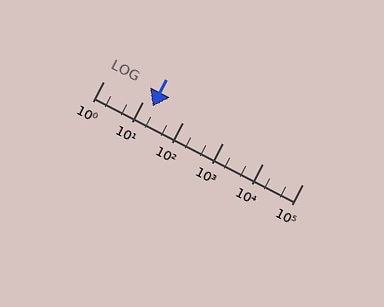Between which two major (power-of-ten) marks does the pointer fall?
The pointer is between 10 and 100.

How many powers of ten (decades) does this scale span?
The scale spans 5 decades, from 1 to 100000.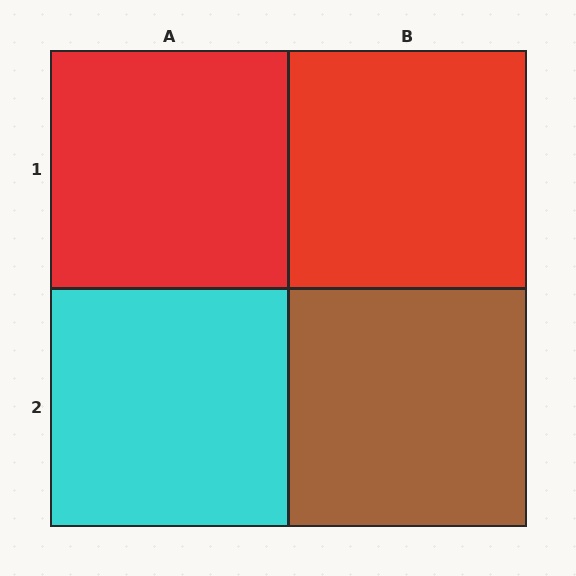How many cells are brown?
1 cell is brown.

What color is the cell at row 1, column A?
Red.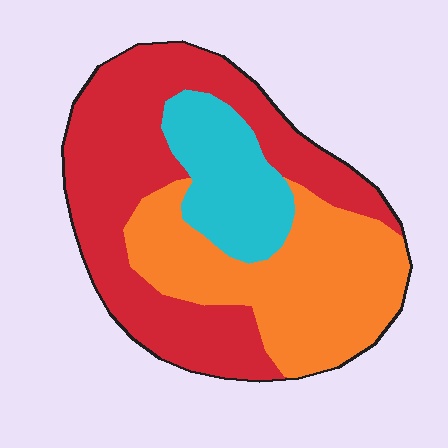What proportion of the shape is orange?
Orange takes up between a third and a half of the shape.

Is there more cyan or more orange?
Orange.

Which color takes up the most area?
Red, at roughly 45%.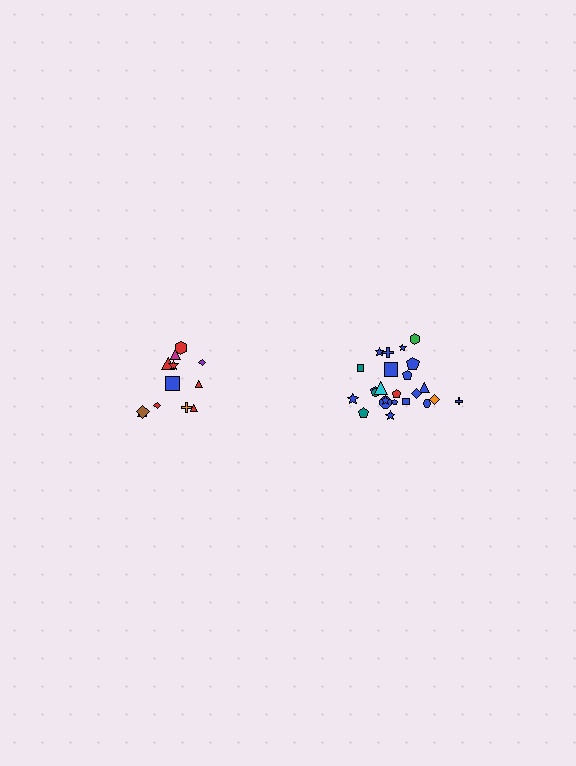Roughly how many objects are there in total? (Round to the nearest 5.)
Roughly 35 objects in total.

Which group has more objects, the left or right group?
The right group.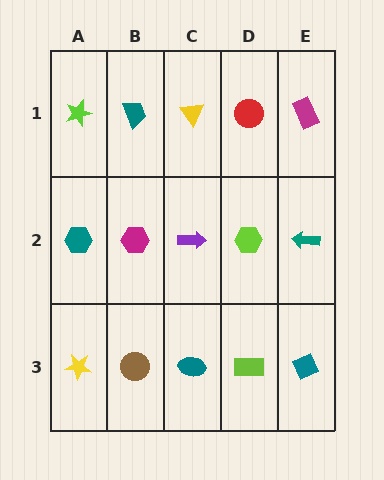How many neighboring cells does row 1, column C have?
3.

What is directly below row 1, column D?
A lime hexagon.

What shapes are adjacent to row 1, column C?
A purple arrow (row 2, column C), a teal trapezoid (row 1, column B), a red circle (row 1, column D).